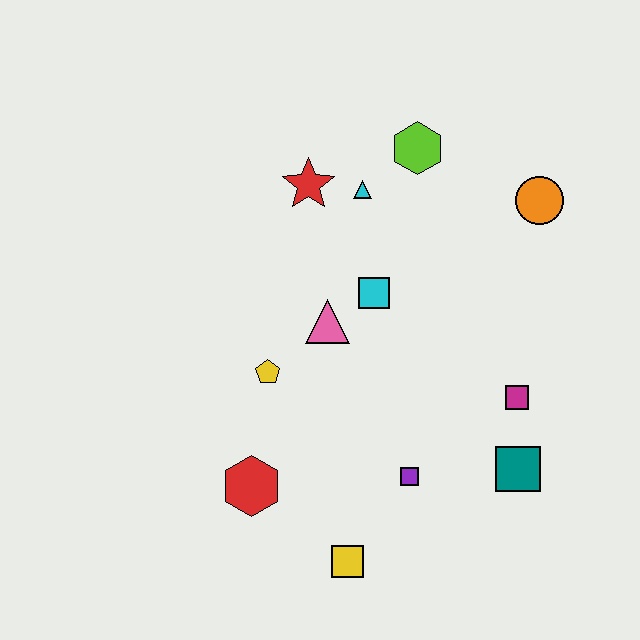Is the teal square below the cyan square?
Yes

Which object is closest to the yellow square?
The purple square is closest to the yellow square.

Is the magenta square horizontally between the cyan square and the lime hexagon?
No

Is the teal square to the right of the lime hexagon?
Yes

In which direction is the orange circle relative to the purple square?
The orange circle is above the purple square.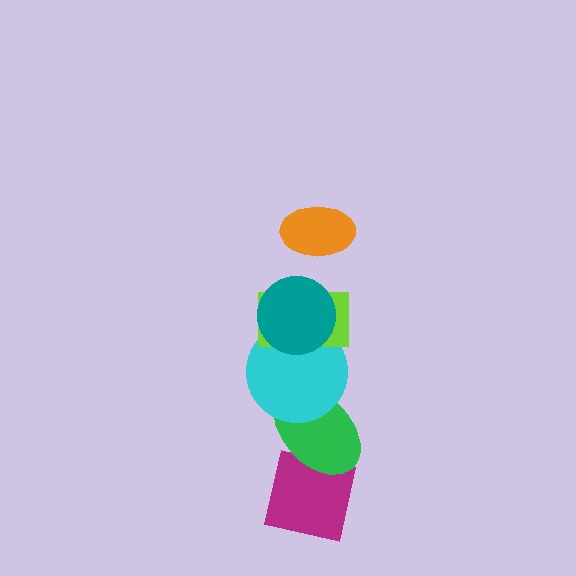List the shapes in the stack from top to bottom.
From top to bottom: the orange ellipse, the teal circle, the lime rectangle, the cyan circle, the green ellipse, the magenta square.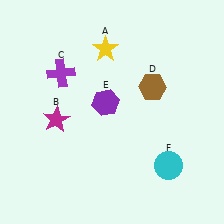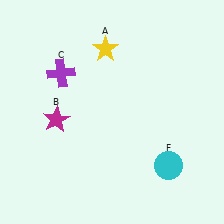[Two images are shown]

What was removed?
The purple hexagon (E), the brown hexagon (D) were removed in Image 2.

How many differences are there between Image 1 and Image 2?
There are 2 differences between the two images.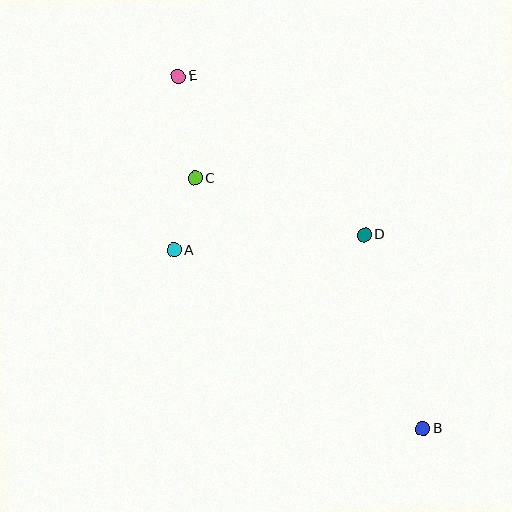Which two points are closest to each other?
Points A and C are closest to each other.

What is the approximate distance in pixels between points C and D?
The distance between C and D is approximately 178 pixels.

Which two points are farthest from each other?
Points B and E are farthest from each other.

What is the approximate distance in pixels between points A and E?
The distance between A and E is approximately 174 pixels.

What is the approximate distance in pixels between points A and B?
The distance between A and B is approximately 306 pixels.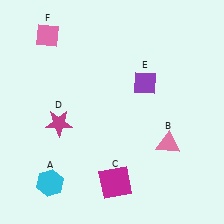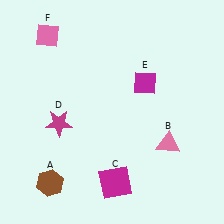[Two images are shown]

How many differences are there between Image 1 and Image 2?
There are 2 differences between the two images.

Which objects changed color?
A changed from cyan to brown. E changed from purple to magenta.